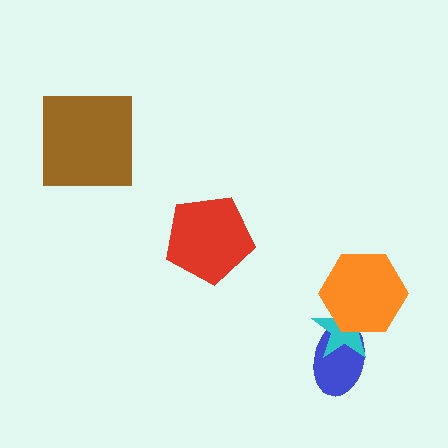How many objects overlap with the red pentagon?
0 objects overlap with the red pentagon.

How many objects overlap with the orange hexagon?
2 objects overlap with the orange hexagon.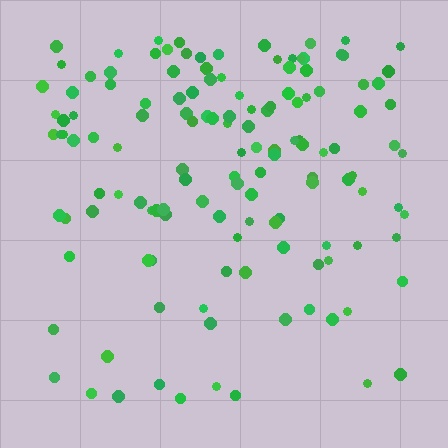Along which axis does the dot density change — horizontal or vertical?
Vertical.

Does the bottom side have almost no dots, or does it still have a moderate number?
Still a moderate number, just noticeably fewer than the top.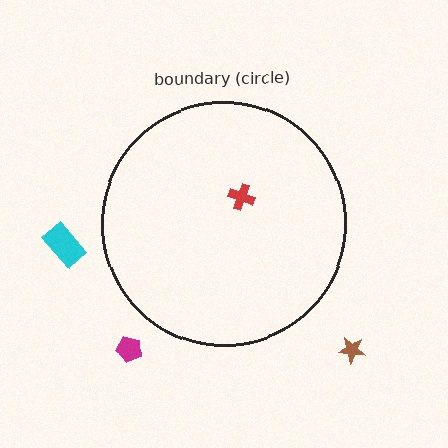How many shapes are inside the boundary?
1 inside, 3 outside.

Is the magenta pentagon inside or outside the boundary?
Outside.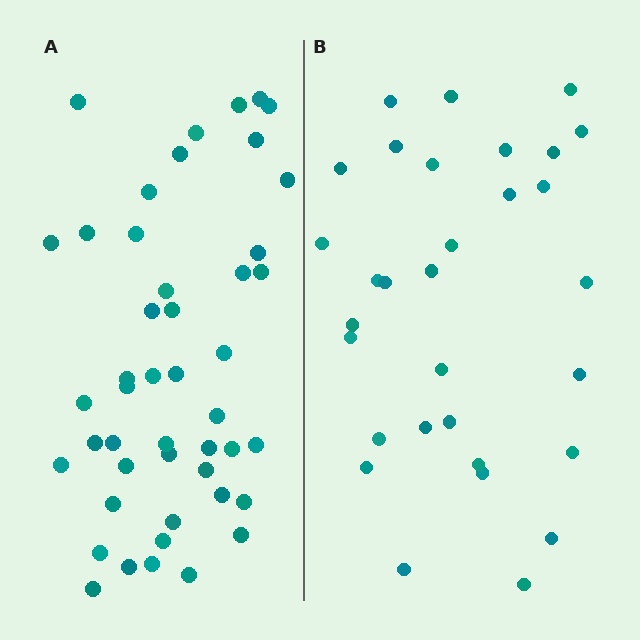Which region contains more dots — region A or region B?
Region A (the left region) has more dots.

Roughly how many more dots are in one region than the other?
Region A has approximately 15 more dots than region B.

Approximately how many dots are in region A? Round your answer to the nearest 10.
About 50 dots. (The exact count is 46, which rounds to 50.)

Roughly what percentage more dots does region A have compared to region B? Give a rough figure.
About 50% more.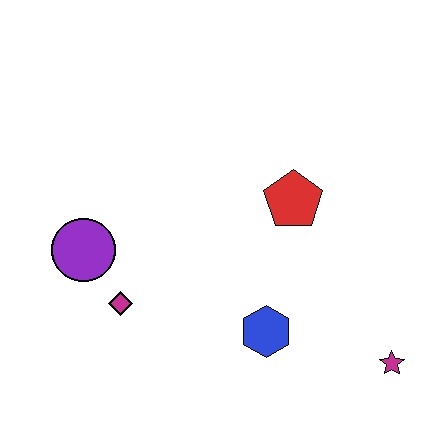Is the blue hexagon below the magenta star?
No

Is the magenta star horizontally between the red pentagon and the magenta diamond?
No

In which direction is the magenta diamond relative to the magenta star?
The magenta diamond is to the left of the magenta star.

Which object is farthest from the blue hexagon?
The purple circle is farthest from the blue hexagon.